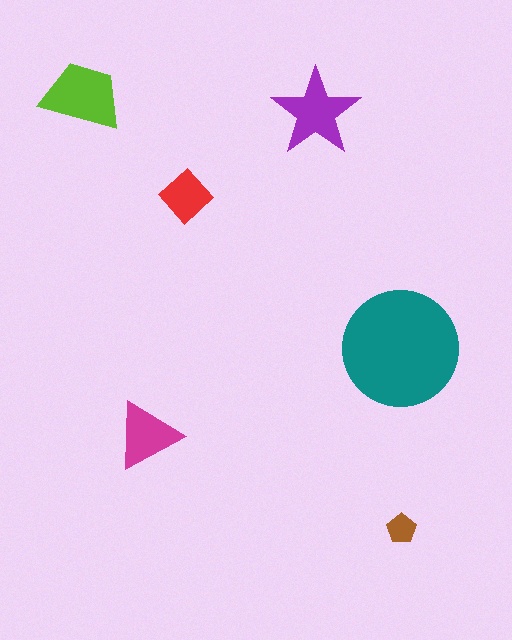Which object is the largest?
The teal circle.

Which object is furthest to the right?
The brown pentagon is rightmost.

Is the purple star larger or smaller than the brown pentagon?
Larger.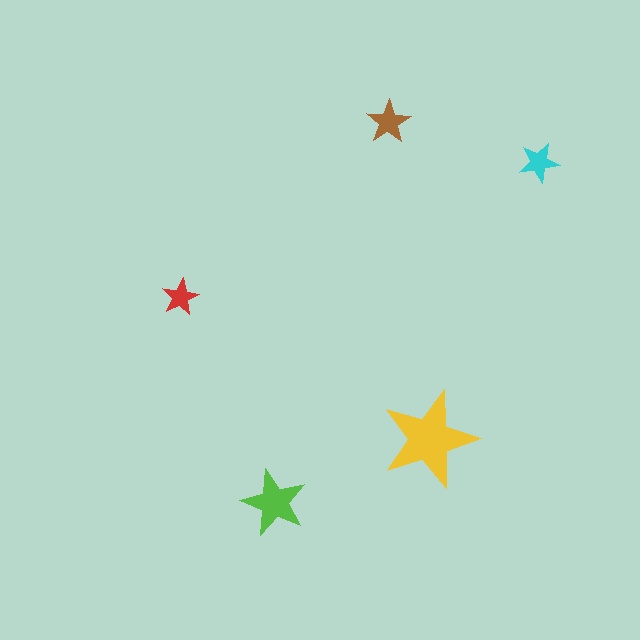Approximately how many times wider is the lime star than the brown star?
About 1.5 times wider.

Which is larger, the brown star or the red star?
The brown one.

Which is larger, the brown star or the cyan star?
The brown one.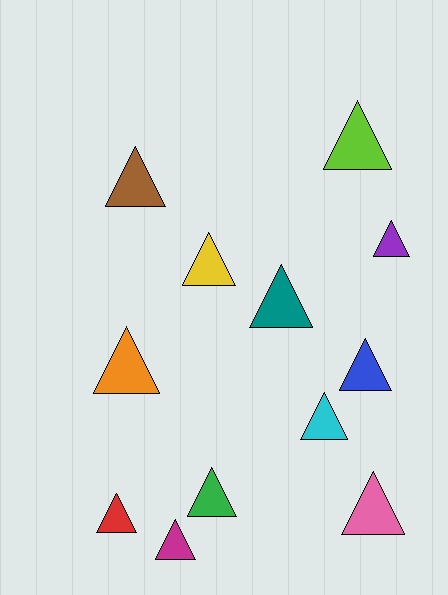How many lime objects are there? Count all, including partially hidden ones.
There is 1 lime object.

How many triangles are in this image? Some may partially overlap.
There are 12 triangles.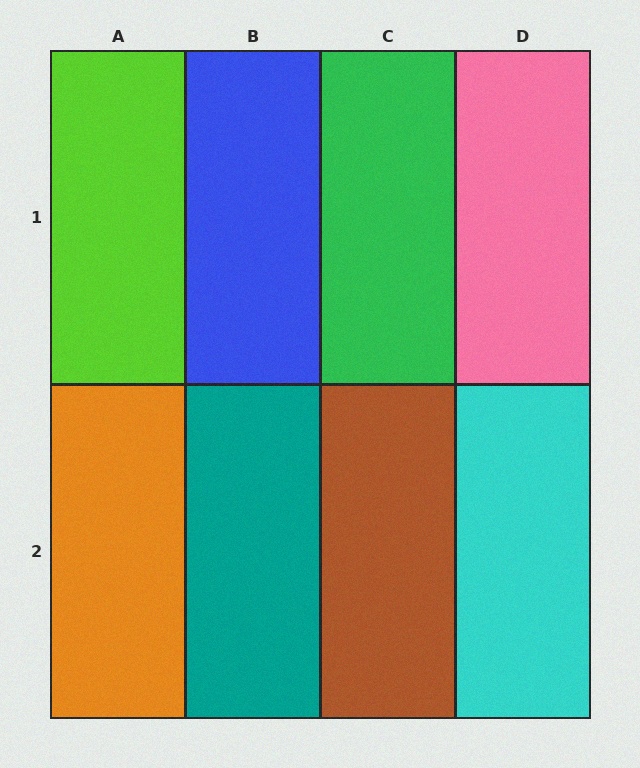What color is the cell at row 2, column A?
Orange.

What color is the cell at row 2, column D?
Cyan.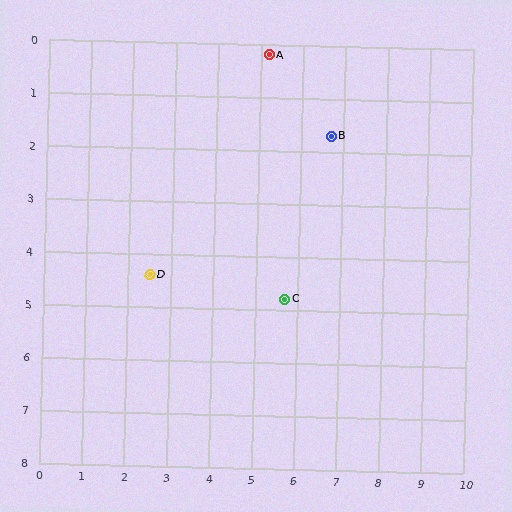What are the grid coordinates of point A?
Point A is at approximately (5.2, 0.2).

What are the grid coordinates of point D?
Point D is at approximately (2.5, 4.4).